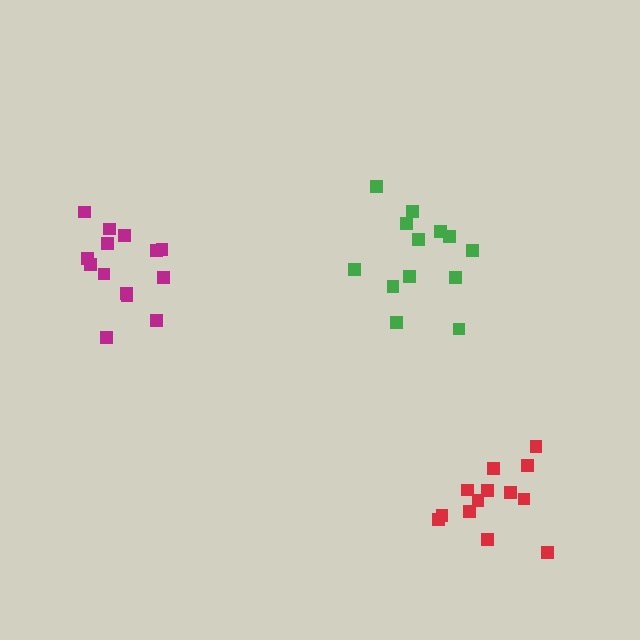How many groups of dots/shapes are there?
There are 3 groups.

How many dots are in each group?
Group 1: 13 dots, Group 2: 13 dots, Group 3: 14 dots (40 total).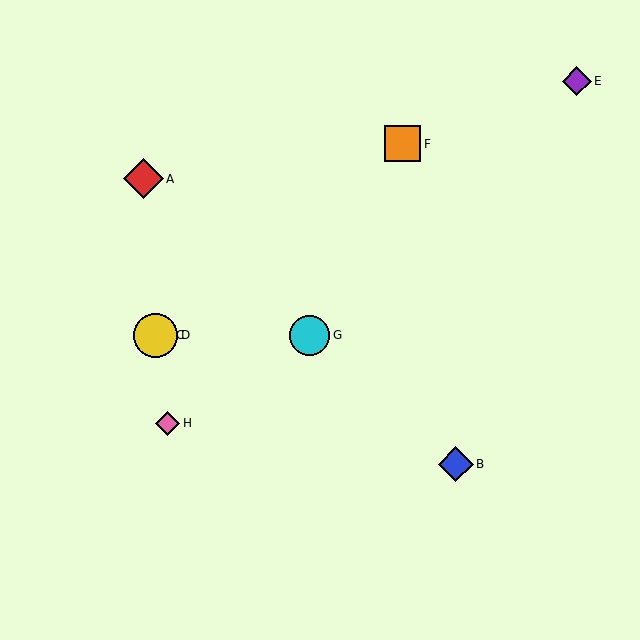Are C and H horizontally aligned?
No, C is at y≈335 and H is at y≈423.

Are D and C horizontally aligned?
Yes, both are at y≈335.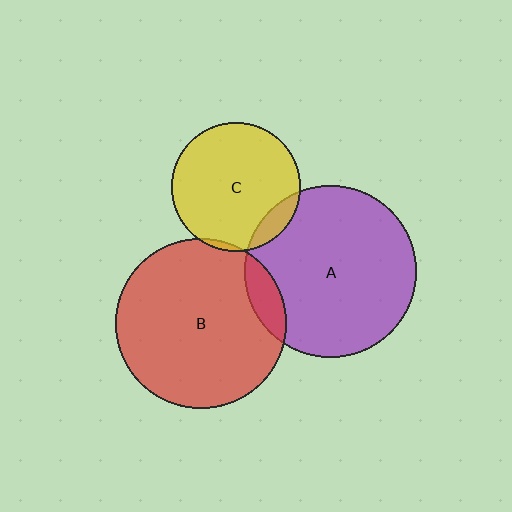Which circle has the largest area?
Circle A (purple).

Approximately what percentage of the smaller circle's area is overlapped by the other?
Approximately 5%.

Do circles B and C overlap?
Yes.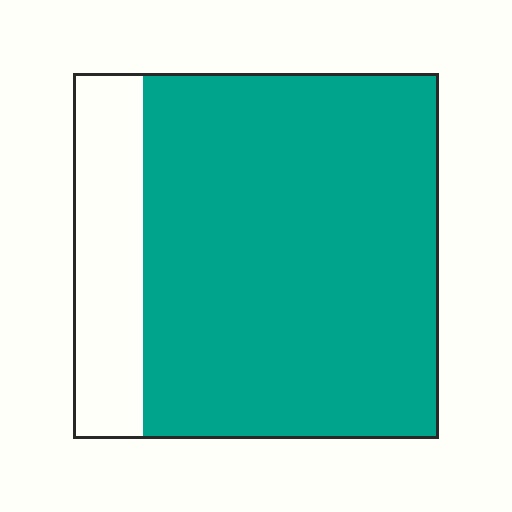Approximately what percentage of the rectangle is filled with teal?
Approximately 80%.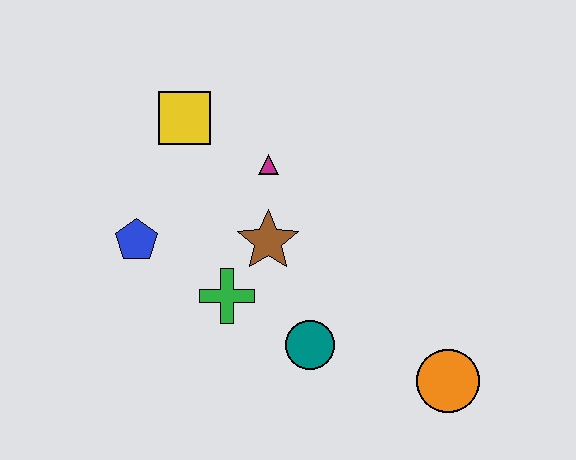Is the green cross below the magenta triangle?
Yes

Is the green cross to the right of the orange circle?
No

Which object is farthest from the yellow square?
The orange circle is farthest from the yellow square.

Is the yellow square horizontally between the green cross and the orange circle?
No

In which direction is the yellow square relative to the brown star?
The yellow square is above the brown star.